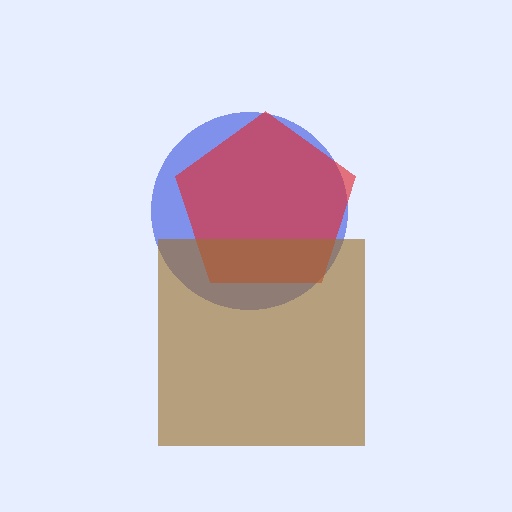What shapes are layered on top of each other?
The layered shapes are: a blue circle, a red pentagon, a brown square.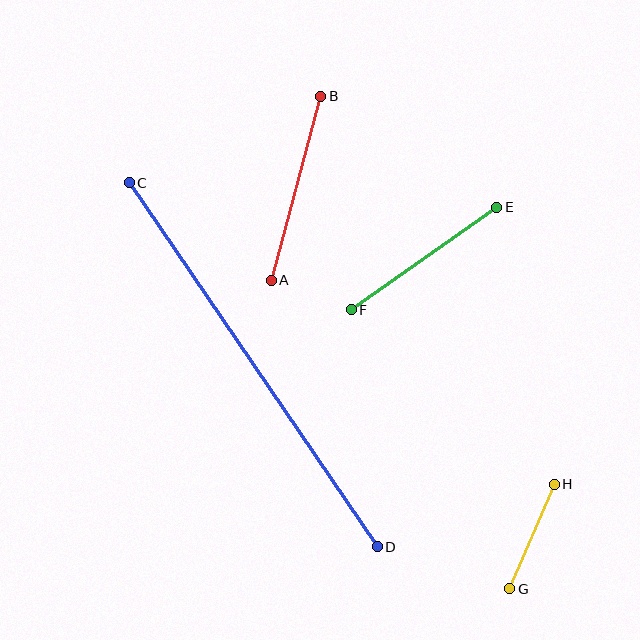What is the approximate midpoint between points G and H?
The midpoint is at approximately (532, 537) pixels.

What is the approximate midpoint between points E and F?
The midpoint is at approximately (424, 259) pixels.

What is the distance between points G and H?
The distance is approximately 114 pixels.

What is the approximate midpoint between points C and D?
The midpoint is at approximately (253, 365) pixels.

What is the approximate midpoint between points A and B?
The midpoint is at approximately (296, 188) pixels.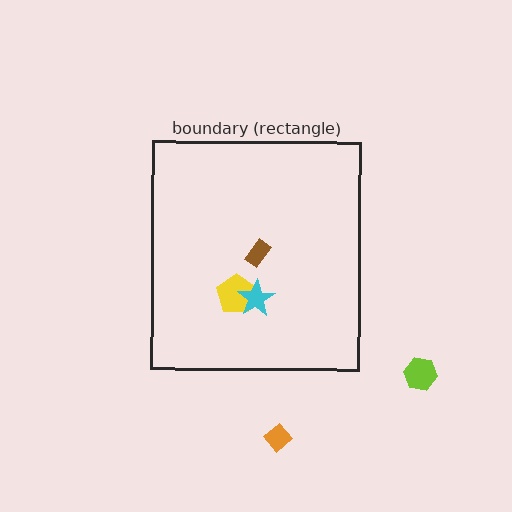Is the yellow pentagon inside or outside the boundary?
Inside.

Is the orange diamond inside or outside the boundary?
Outside.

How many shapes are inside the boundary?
3 inside, 2 outside.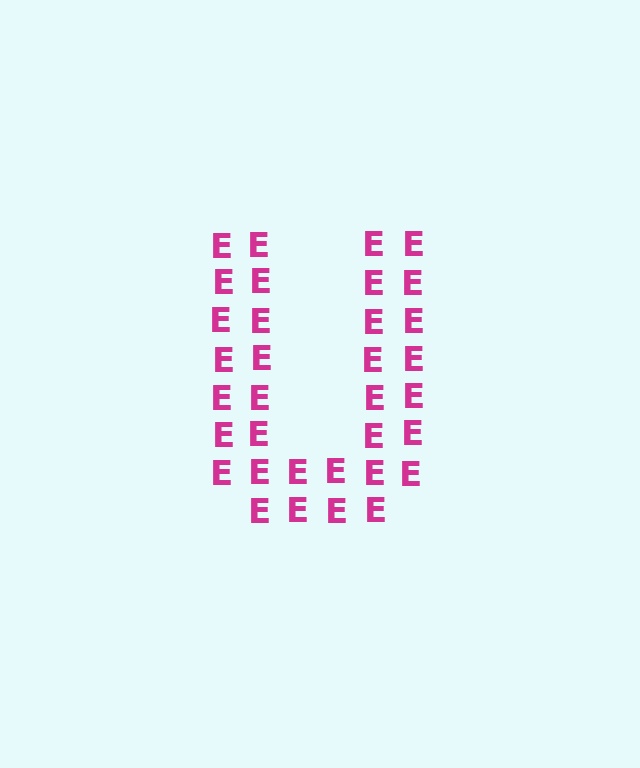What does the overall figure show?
The overall figure shows the letter U.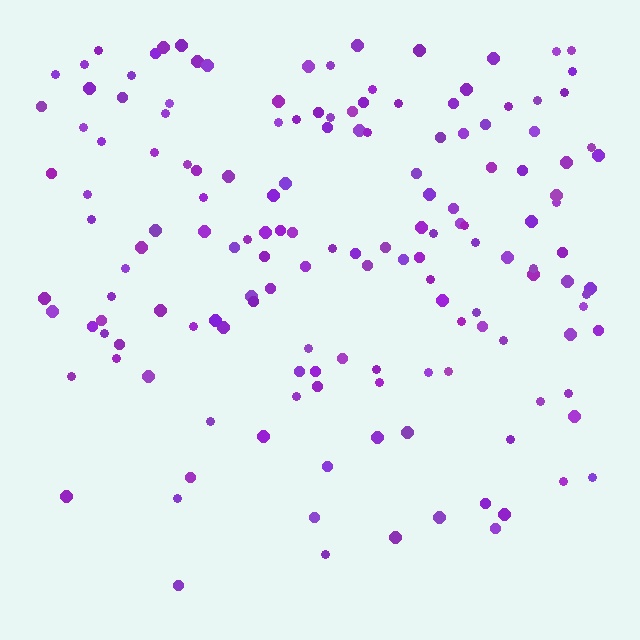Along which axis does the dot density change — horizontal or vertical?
Vertical.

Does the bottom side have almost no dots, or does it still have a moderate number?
Still a moderate number, just noticeably fewer than the top.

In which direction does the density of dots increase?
From bottom to top, with the top side densest.